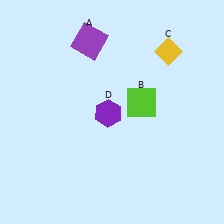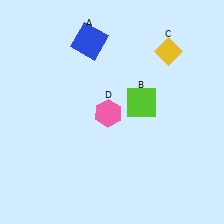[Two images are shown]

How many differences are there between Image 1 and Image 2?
There are 2 differences between the two images.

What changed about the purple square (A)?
In Image 1, A is purple. In Image 2, it changed to blue.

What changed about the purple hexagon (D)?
In Image 1, D is purple. In Image 2, it changed to pink.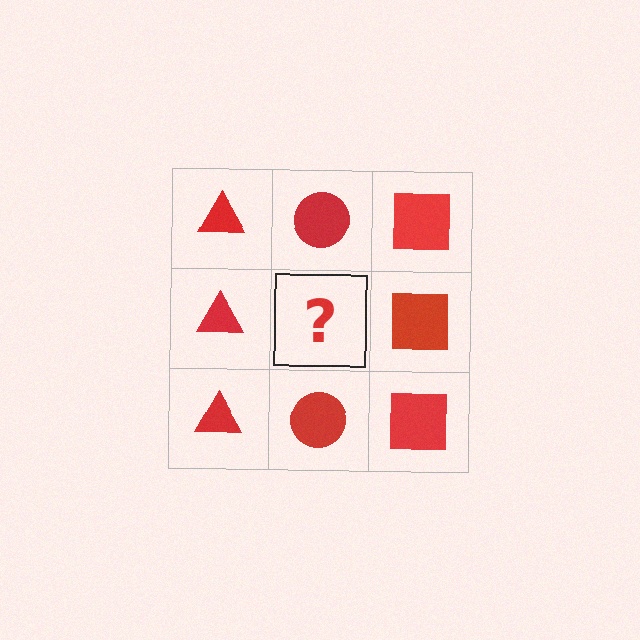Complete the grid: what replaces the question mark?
The question mark should be replaced with a red circle.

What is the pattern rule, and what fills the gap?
The rule is that each column has a consistent shape. The gap should be filled with a red circle.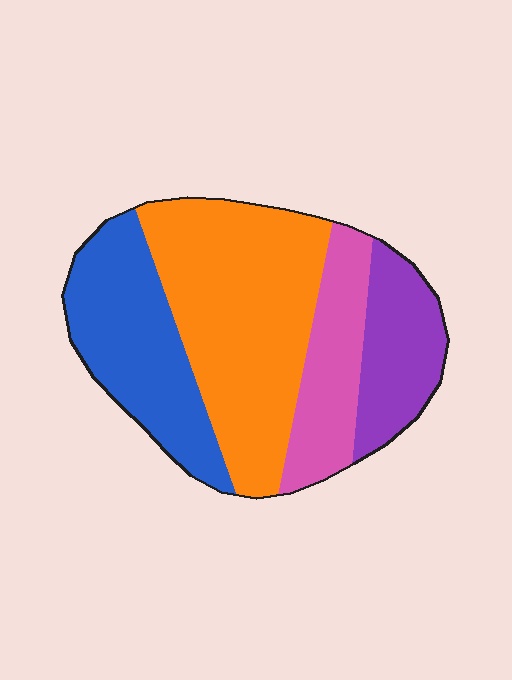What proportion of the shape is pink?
Pink covers 17% of the shape.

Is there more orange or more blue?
Orange.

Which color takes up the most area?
Orange, at roughly 40%.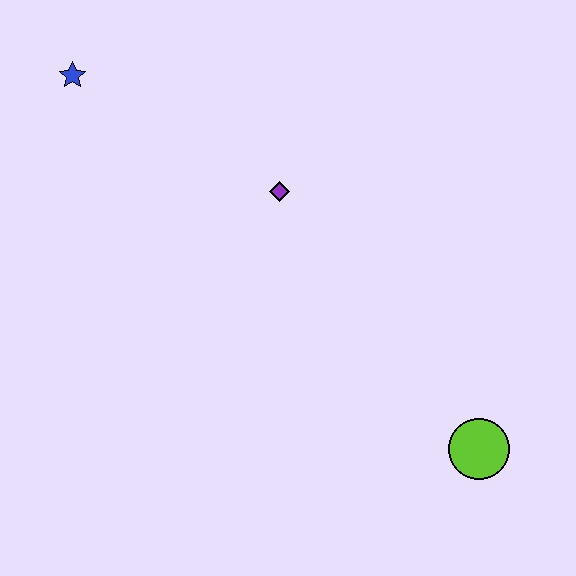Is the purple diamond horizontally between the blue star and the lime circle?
Yes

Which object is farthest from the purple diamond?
The lime circle is farthest from the purple diamond.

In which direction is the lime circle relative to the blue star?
The lime circle is to the right of the blue star.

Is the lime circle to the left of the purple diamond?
No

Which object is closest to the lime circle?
The purple diamond is closest to the lime circle.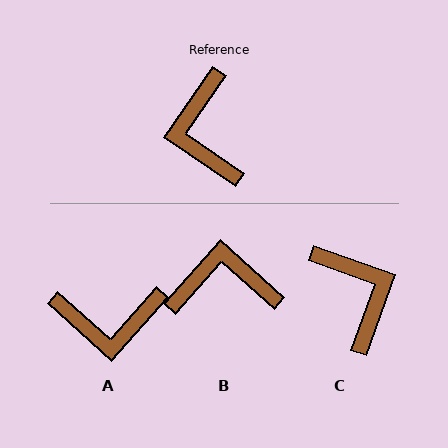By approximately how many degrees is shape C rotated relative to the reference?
Approximately 165 degrees clockwise.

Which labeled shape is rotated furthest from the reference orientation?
C, about 165 degrees away.